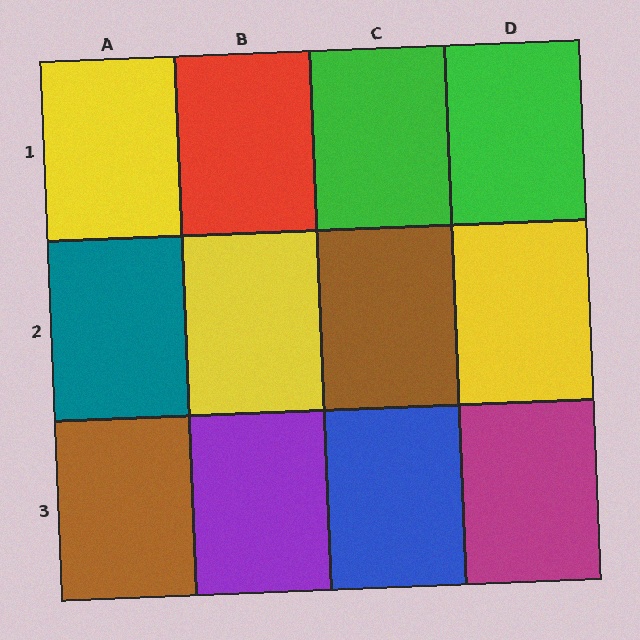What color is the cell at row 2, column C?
Brown.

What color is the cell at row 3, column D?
Magenta.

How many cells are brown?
2 cells are brown.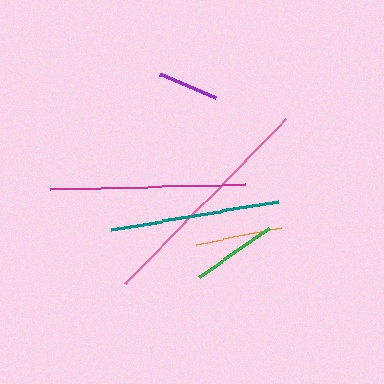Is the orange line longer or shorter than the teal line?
The teal line is longer than the orange line.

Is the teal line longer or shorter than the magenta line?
The magenta line is longer than the teal line.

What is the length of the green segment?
The green segment is approximately 85 pixels long.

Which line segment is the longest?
The pink line is the longest at approximately 231 pixels.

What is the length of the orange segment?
The orange segment is approximately 86 pixels long.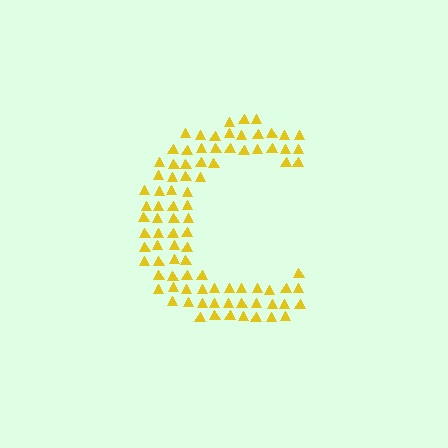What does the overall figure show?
The overall figure shows the letter C.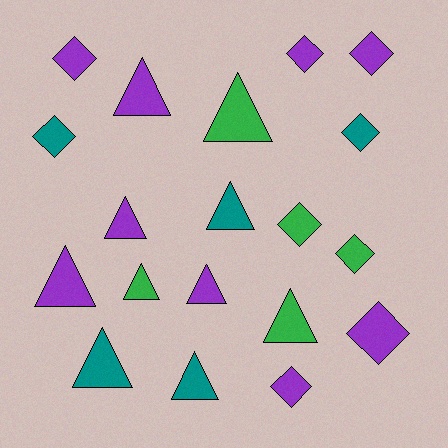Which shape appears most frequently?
Triangle, with 10 objects.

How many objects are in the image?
There are 19 objects.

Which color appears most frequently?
Purple, with 9 objects.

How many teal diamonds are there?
There are 2 teal diamonds.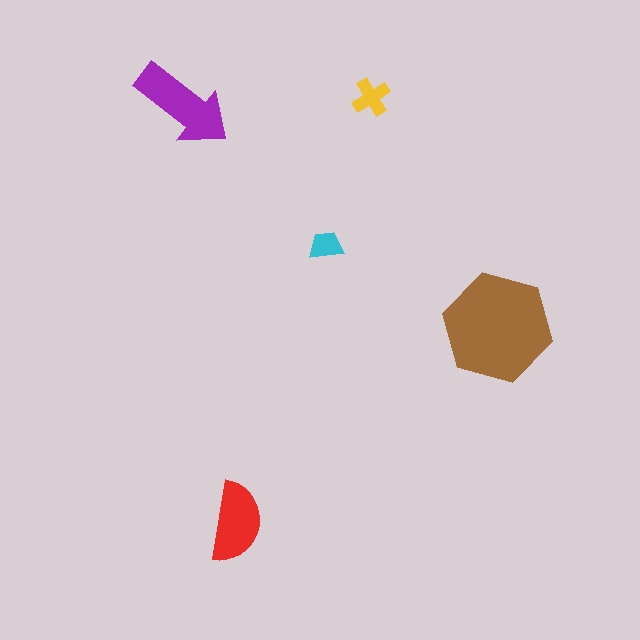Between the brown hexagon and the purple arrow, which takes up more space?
The brown hexagon.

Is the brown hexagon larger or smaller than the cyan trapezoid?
Larger.